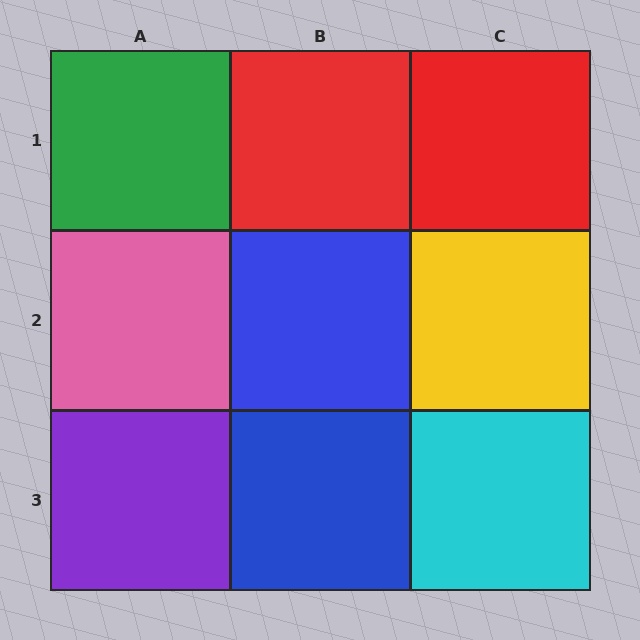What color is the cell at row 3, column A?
Purple.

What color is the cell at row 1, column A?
Green.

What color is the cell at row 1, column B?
Red.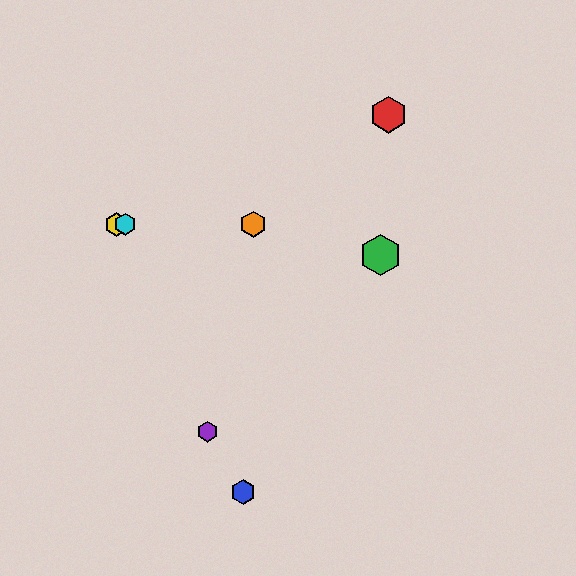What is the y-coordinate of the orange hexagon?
The orange hexagon is at y≈224.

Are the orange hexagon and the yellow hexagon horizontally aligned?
Yes, both are at y≈224.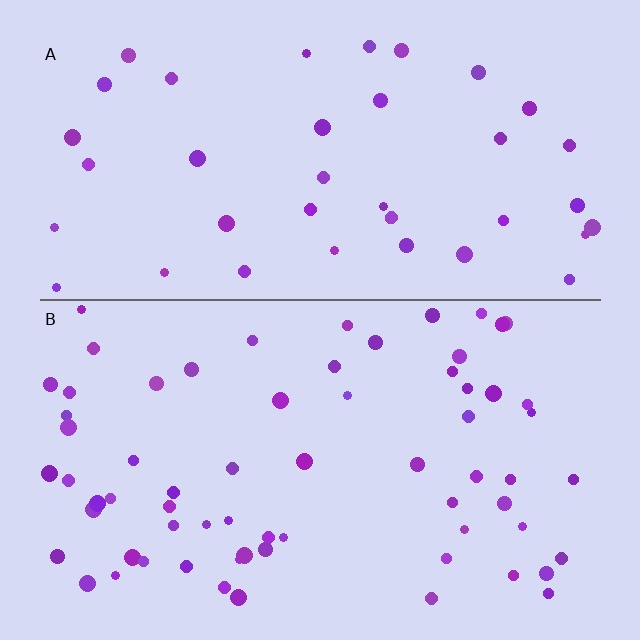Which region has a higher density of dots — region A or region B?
B (the bottom).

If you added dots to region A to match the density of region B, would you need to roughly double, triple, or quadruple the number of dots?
Approximately double.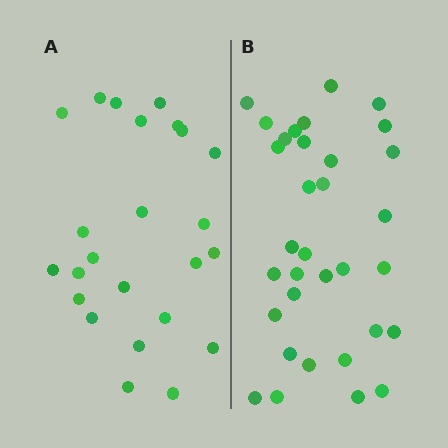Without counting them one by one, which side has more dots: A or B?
Region B (the right region) has more dots.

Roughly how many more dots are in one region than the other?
Region B has roughly 8 or so more dots than region A.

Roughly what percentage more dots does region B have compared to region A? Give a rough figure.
About 40% more.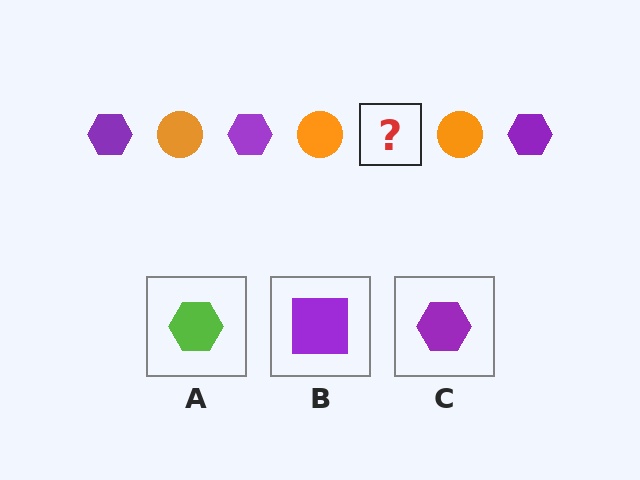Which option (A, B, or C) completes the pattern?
C.